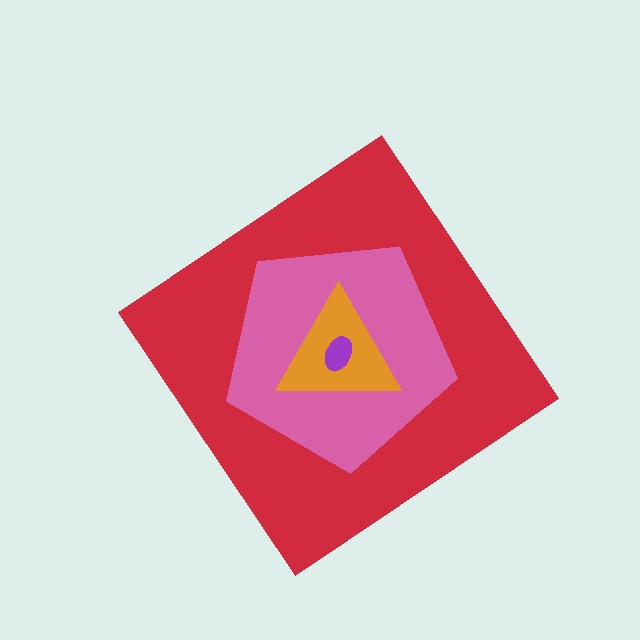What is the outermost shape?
The red diamond.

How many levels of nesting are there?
4.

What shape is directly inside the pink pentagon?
The orange triangle.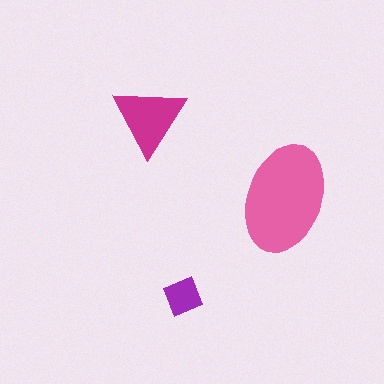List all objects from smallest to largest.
The purple diamond, the magenta triangle, the pink ellipse.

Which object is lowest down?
The purple diamond is bottommost.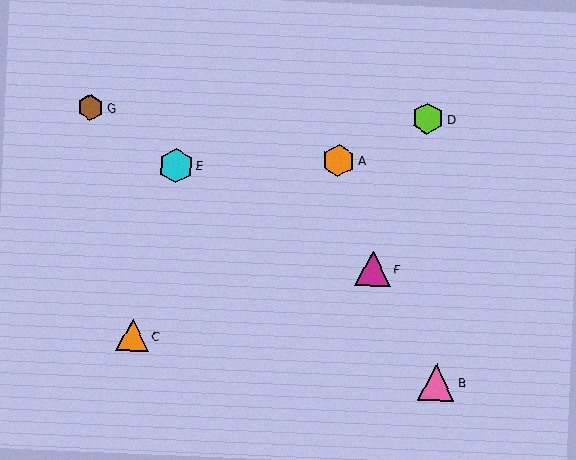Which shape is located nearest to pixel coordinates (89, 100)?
The brown hexagon (labeled G) at (90, 107) is nearest to that location.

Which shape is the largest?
The pink triangle (labeled B) is the largest.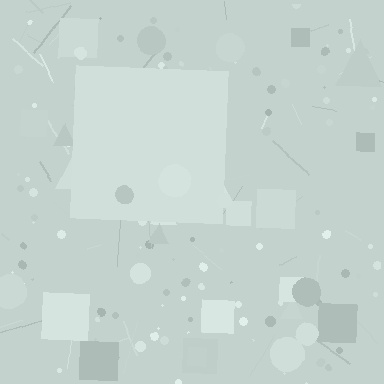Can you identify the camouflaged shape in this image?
The camouflaged shape is a square.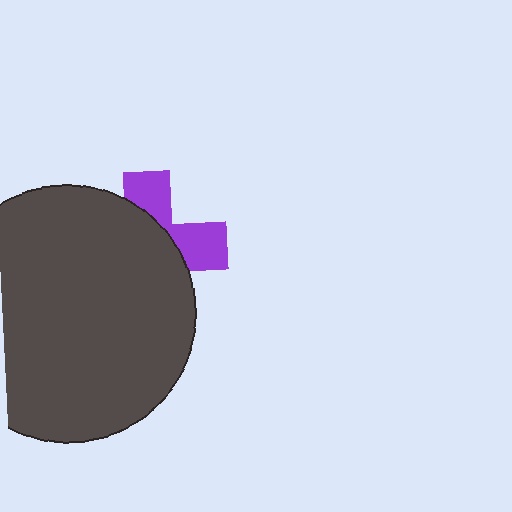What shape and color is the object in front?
The object in front is a dark gray circle.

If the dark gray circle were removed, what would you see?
You would see the complete purple cross.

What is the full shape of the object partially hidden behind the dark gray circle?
The partially hidden object is a purple cross.